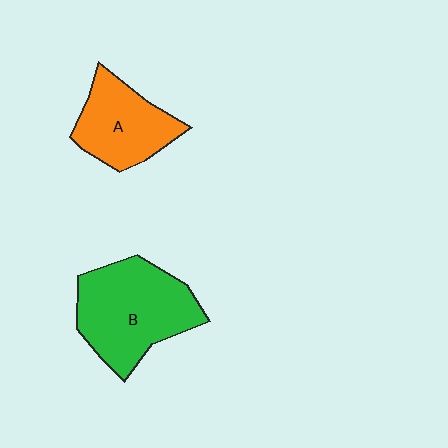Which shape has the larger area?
Shape B (green).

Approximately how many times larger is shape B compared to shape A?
Approximately 1.5 times.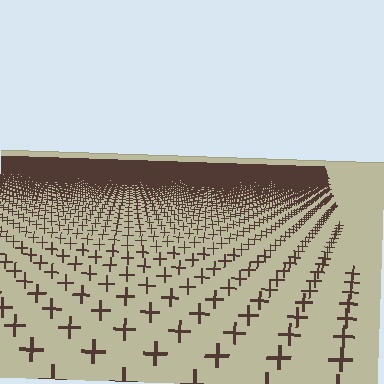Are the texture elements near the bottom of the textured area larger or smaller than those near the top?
Larger. Near the bottom, elements are closer to the viewer and appear at a bigger on-screen size.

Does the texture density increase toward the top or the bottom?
Density increases toward the top.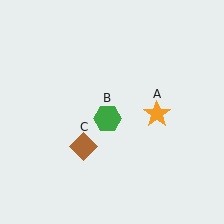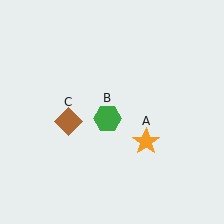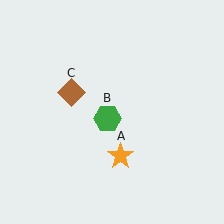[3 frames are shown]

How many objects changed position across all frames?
2 objects changed position: orange star (object A), brown diamond (object C).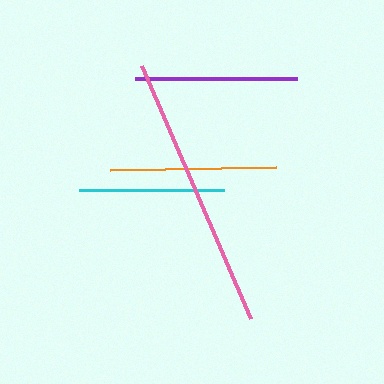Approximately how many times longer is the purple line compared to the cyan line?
The purple line is approximately 1.1 times the length of the cyan line.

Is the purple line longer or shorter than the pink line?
The pink line is longer than the purple line.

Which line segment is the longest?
The pink line is the longest at approximately 275 pixels.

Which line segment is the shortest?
The cyan line is the shortest at approximately 145 pixels.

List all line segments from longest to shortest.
From longest to shortest: pink, orange, purple, cyan.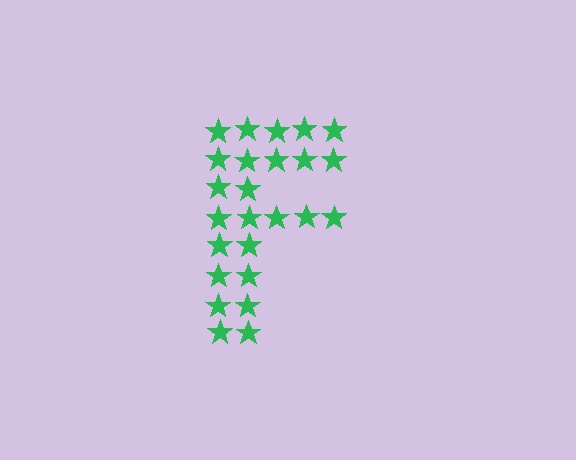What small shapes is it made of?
It is made of small stars.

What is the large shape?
The large shape is the letter F.